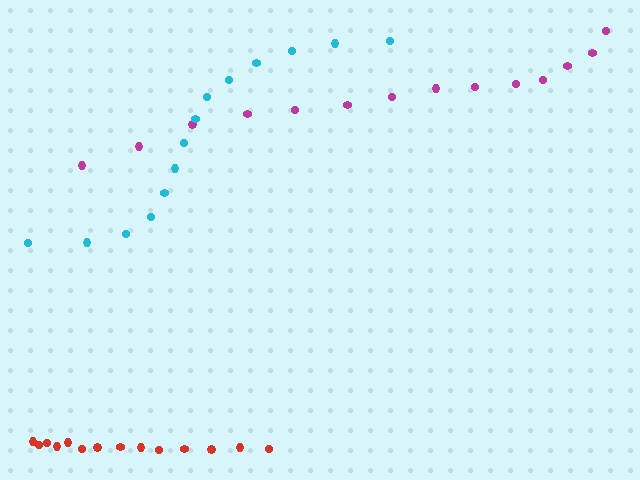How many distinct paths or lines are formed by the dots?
There are 3 distinct paths.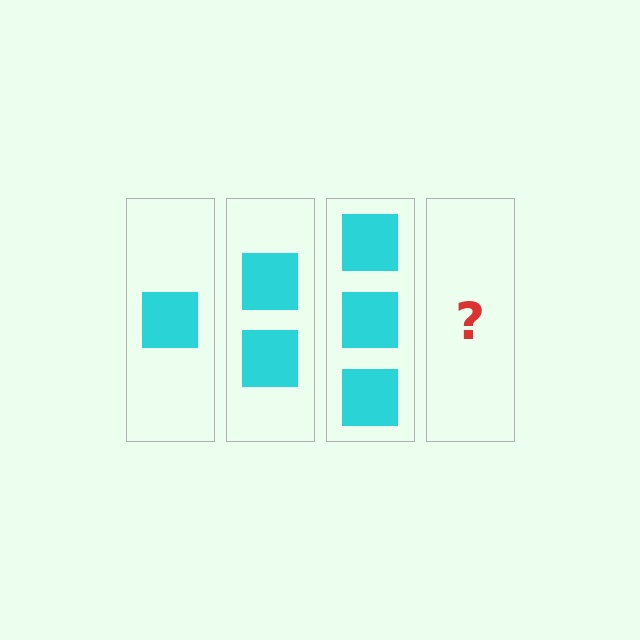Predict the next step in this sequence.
The next step is 4 squares.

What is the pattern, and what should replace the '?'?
The pattern is that each step adds one more square. The '?' should be 4 squares.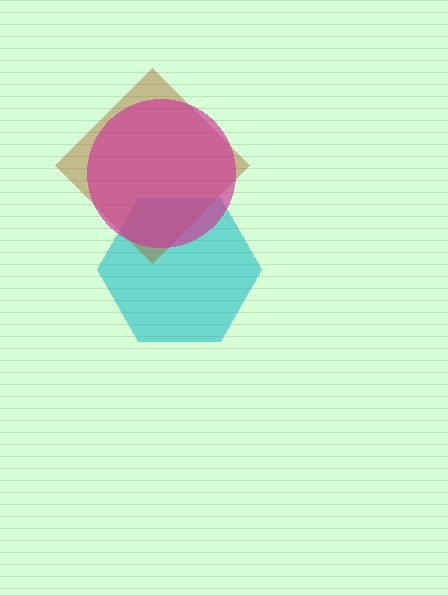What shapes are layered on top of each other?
The layered shapes are: a cyan hexagon, a brown diamond, a magenta circle.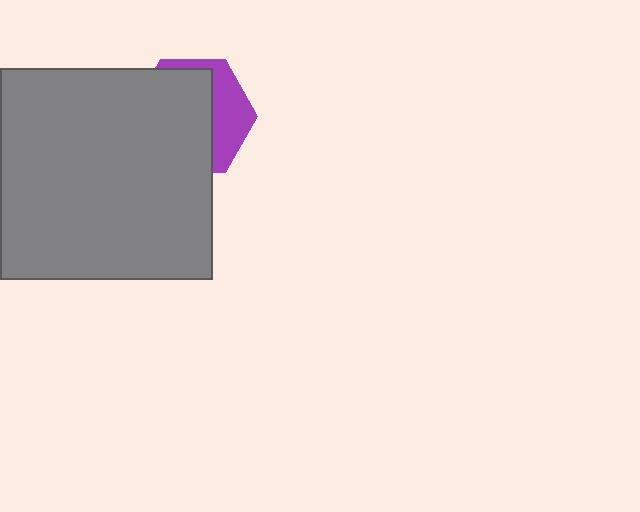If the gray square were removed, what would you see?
You would see the complete purple hexagon.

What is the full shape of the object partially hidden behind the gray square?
The partially hidden object is a purple hexagon.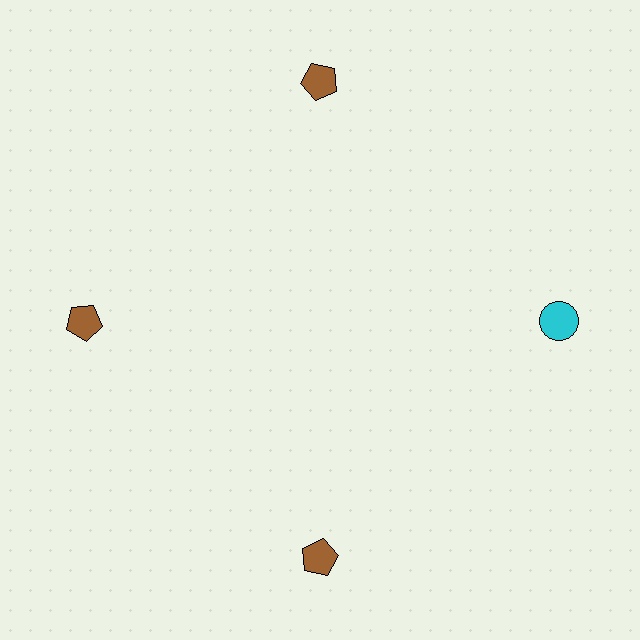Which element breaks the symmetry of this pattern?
The cyan circle at roughly the 3 o'clock position breaks the symmetry. All other shapes are brown pentagons.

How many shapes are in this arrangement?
There are 4 shapes arranged in a ring pattern.